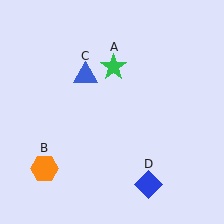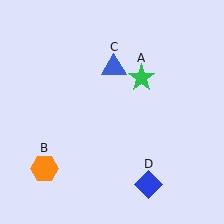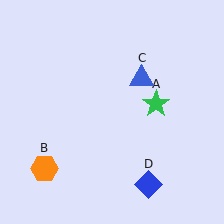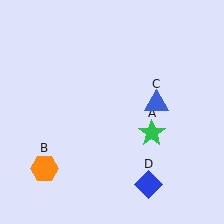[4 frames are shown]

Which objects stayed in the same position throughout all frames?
Orange hexagon (object B) and blue diamond (object D) remained stationary.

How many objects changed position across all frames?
2 objects changed position: green star (object A), blue triangle (object C).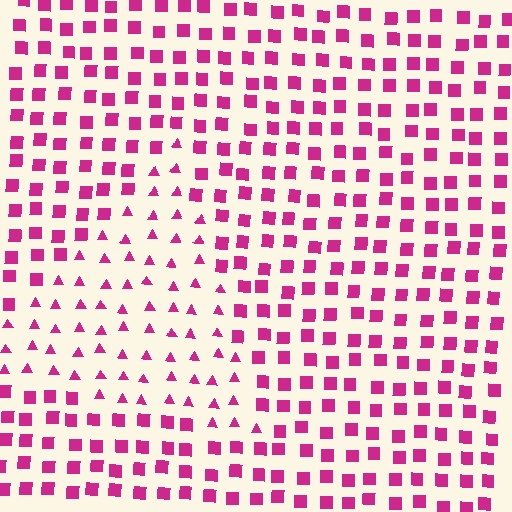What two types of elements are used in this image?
The image uses triangles inside the triangle region and squares outside it.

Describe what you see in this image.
The image is filled with small magenta elements arranged in a uniform grid. A triangle-shaped region contains triangles, while the surrounding area contains squares. The boundary is defined purely by the change in element shape.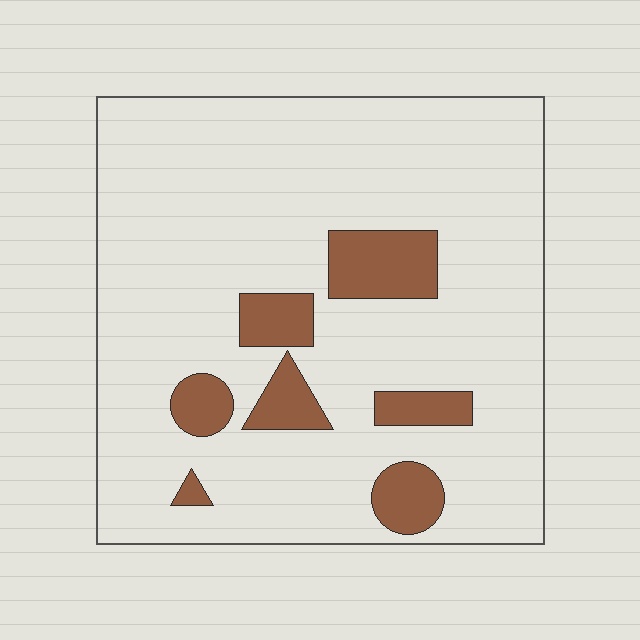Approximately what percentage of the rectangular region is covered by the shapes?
Approximately 15%.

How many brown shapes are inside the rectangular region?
7.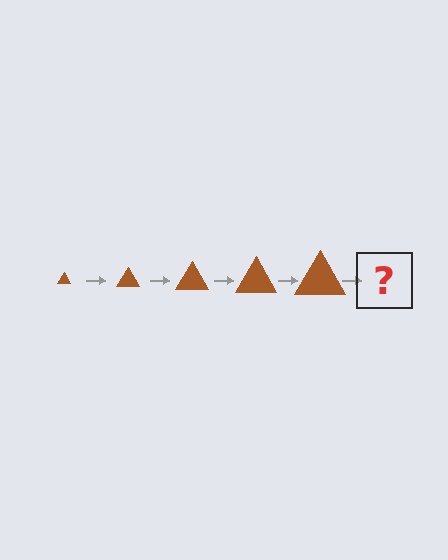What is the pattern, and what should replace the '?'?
The pattern is that the triangle gets progressively larger each step. The '?' should be a brown triangle, larger than the previous one.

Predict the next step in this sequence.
The next step is a brown triangle, larger than the previous one.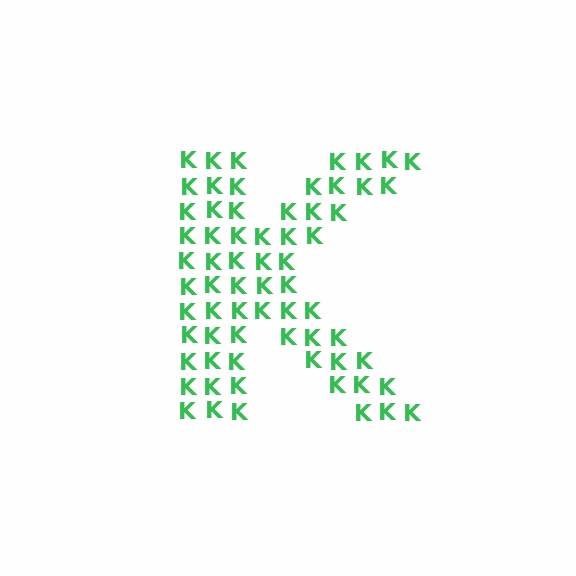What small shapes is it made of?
It is made of small letter K's.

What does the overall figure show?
The overall figure shows the letter K.